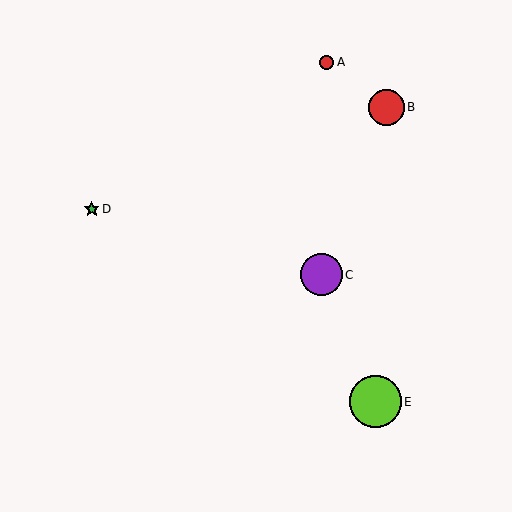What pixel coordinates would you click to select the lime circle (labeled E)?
Click at (375, 402) to select the lime circle E.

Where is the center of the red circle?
The center of the red circle is at (386, 107).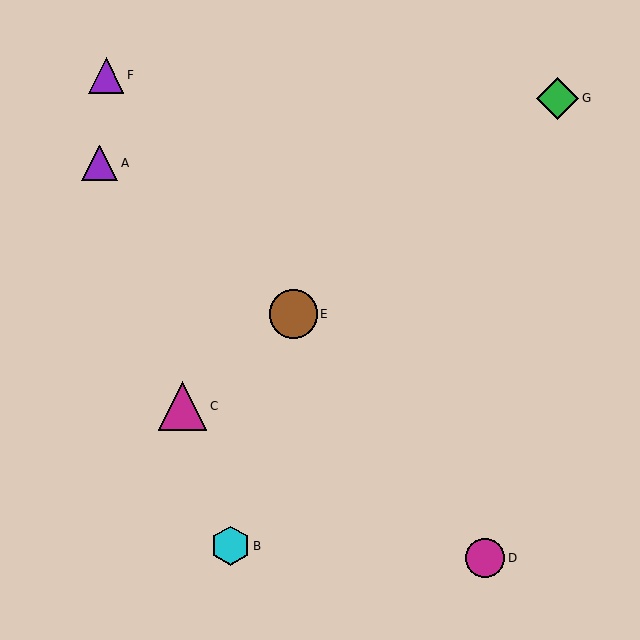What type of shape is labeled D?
Shape D is a magenta circle.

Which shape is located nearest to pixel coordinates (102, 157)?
The purple triangle (labeled A) at (100, 163) is nearest to that location.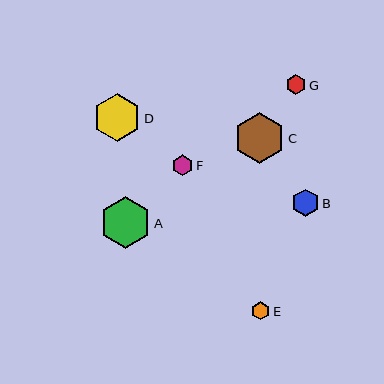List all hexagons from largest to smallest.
From largest to smallest: A, C, D, B, F, G, E.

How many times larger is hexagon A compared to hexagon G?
Hexagon A is approximately 2.6 times the size of hexagon G.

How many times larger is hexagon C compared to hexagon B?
Hexagon C is approximately 1.9 times the size of hexagon B.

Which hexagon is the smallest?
Hexagon E is the smallest with a size of approximately 18 pixels.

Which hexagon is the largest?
Hexagon A is the largest with a size of approximately 51 pixels.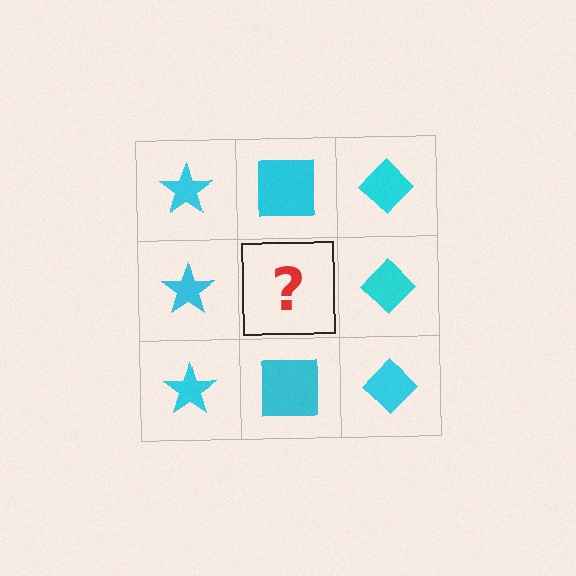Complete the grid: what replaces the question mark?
The question mark should be replaced with a cyan square.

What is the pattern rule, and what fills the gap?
The rule is that each column has a consistent shape. The gap should be filled with a cyan square.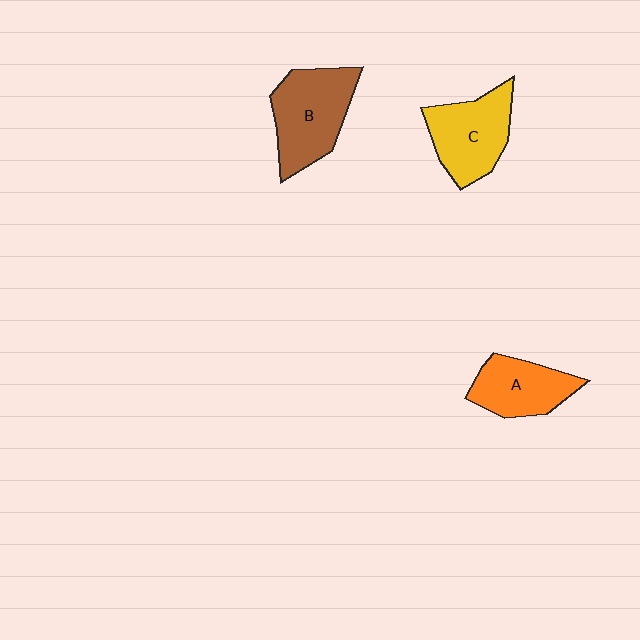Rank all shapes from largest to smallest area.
From largest to smallest: B (brown), C (yellow), A (orange).